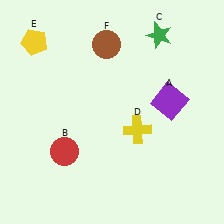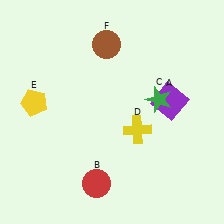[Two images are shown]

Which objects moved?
The objects that moved are: the red circle (B), the green star (C), the yellow pentagon (E).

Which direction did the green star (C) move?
The green star (C) moved down.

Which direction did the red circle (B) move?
The red circle (B) moved down.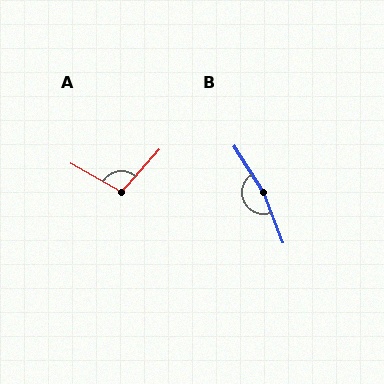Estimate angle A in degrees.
Approximately 102 degrees.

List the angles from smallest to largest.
A (102°), B (169°).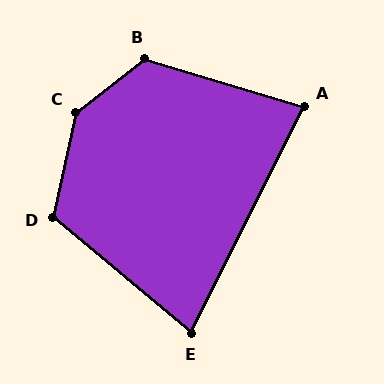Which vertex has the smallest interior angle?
E, at approximately 77 degrees.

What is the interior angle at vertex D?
Approximately 118 degrees (obtuse).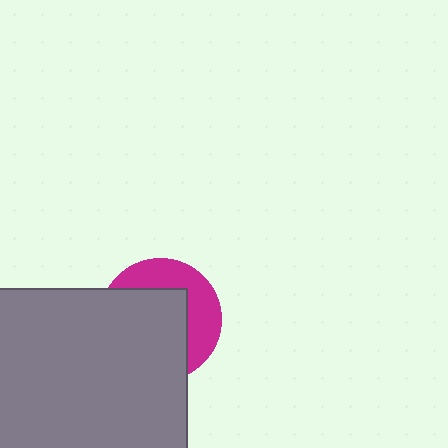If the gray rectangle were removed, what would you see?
You would see the complete magenta circle.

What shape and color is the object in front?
The object in front is a gray rectangle.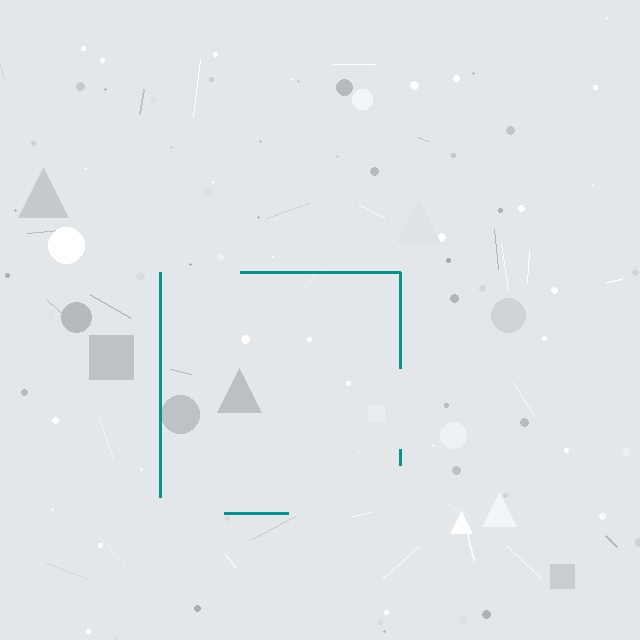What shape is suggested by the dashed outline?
The dashed outline suggests a square.